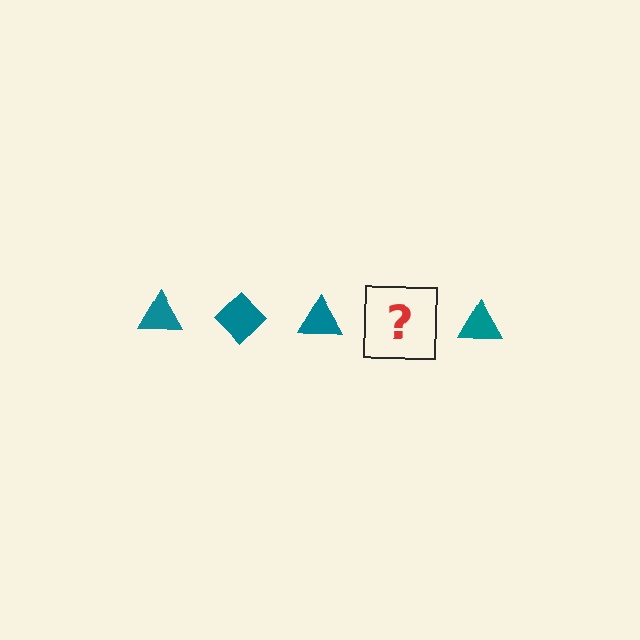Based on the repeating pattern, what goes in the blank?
The blank should be a teal diamond.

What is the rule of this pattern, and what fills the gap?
The rule is that the pattern cycles through triangle, diamond shapes in teal. The gap should be filled with a teal diamond.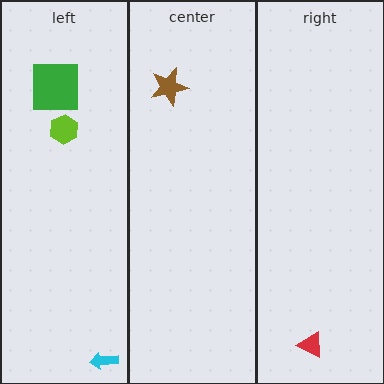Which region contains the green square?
The left region.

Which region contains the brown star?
The center region.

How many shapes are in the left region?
3.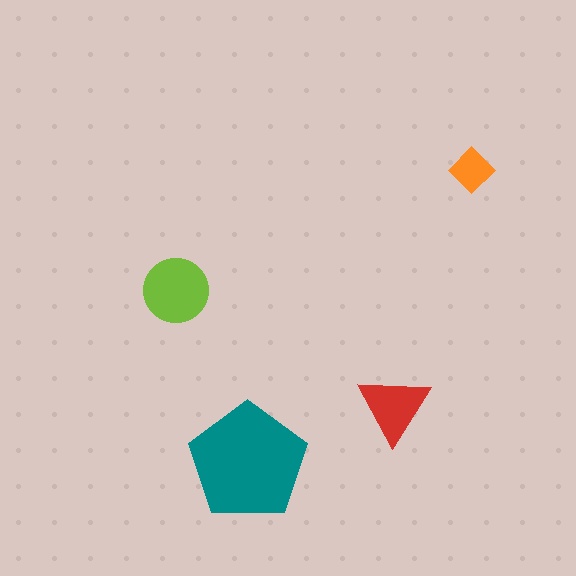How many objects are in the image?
There are 4 objects in the image.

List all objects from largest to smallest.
The teal pentagon, the lime circle, the red triangle, the orange diamond.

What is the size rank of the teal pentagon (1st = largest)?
1st.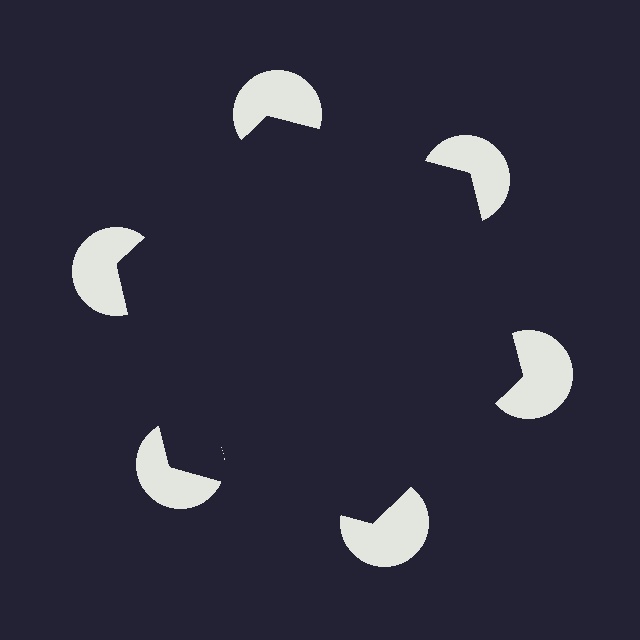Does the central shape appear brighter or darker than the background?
It typically appears slightly darker than the background, even though no actual brightness change is drawn.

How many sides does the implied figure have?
6 sides.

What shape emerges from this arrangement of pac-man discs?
An illusory hexagon — its edges are inferred from the aligned wedge cuts in the pac-man discs, not physically drawn.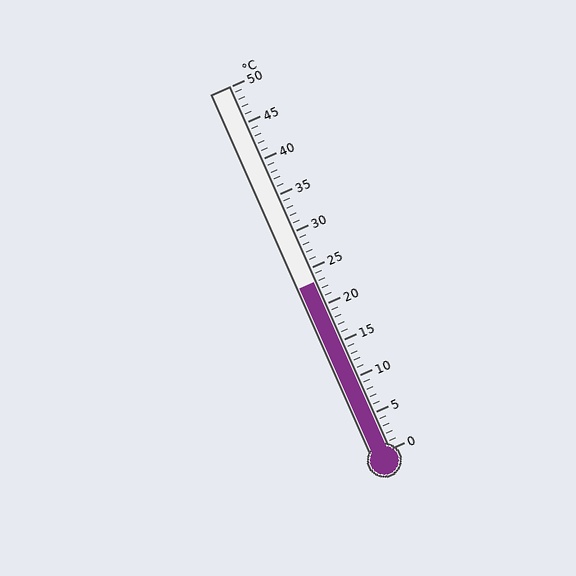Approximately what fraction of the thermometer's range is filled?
The thermometer is filled to approximately 45% of its range.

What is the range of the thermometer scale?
The thermometer scale ranges from 0°C to 50°C.